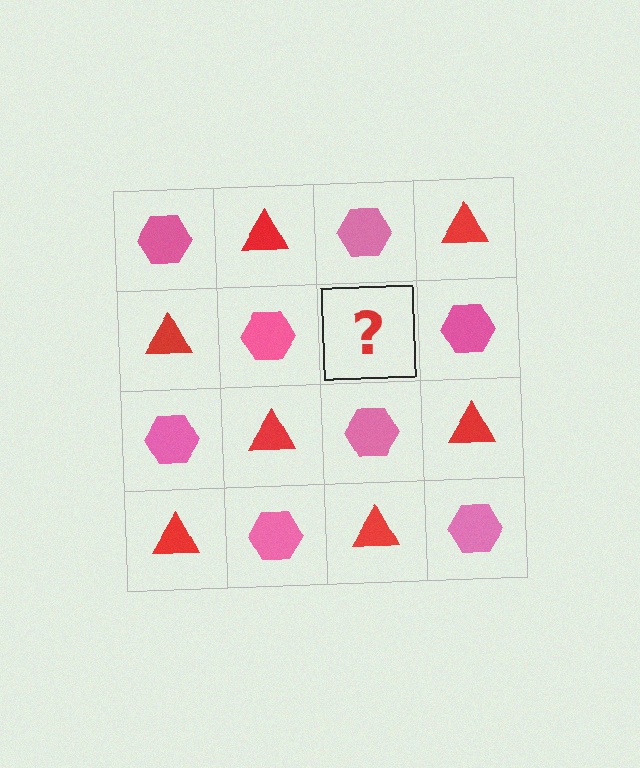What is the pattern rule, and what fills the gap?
The rule is that it alternates pink hexagon and red triangle in a checkerboard pattern. The gap should be filled with a red triangle.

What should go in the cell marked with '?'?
The missing cell should contain a red triangle.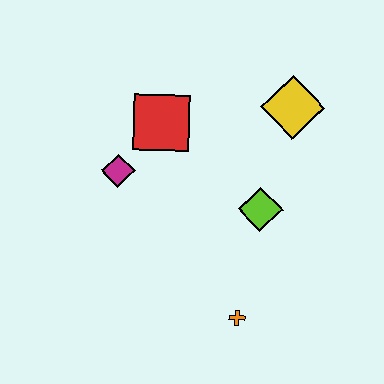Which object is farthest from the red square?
The orange cross is farthest from the red square.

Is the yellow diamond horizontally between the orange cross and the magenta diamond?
No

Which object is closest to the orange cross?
The lime diamond is closest to the orange cross.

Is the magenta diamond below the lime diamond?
No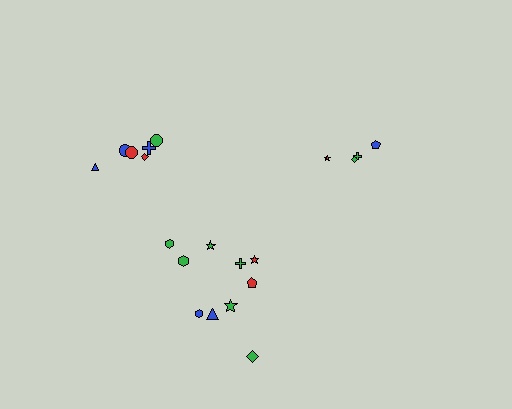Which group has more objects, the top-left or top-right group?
The top-left group.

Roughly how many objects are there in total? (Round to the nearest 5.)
Roughly 20 objects in total.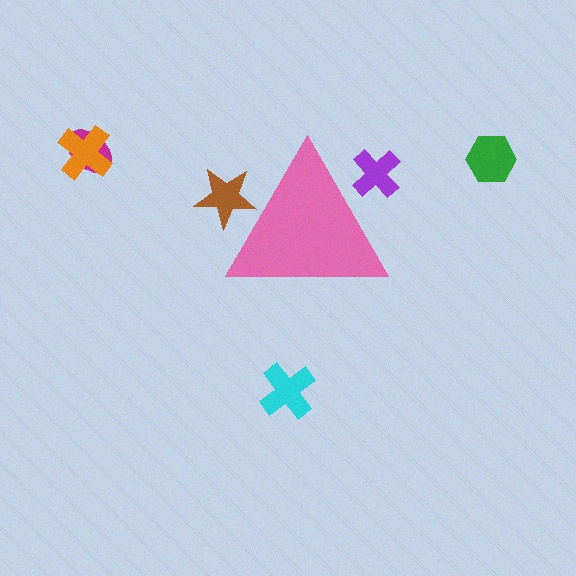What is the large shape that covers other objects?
A pink triangle.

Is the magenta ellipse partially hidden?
No, the magenta ellipse is fully visible.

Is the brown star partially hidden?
Yes, the brown star is partially hidden behind the pink triangle.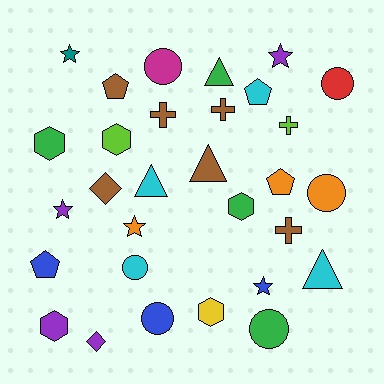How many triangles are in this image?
There are 4 triangles.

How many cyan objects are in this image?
There are 4 cyan objects.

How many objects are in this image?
There are 30 objects.